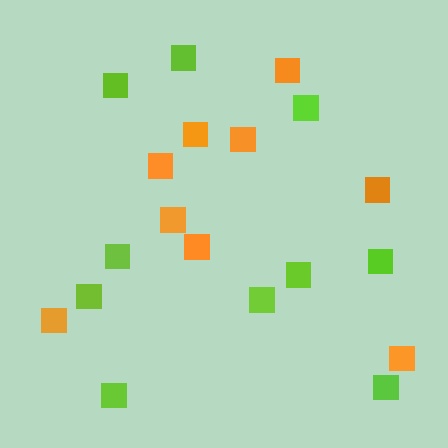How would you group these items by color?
There are 2 groups: one group of lime squares (10) and one group of orange squares (9).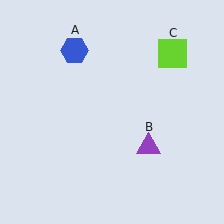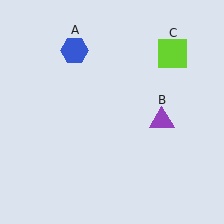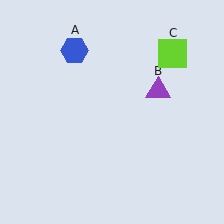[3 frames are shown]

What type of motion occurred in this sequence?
The purple triangle (object B) rotated counterclockwise around the center of the scene.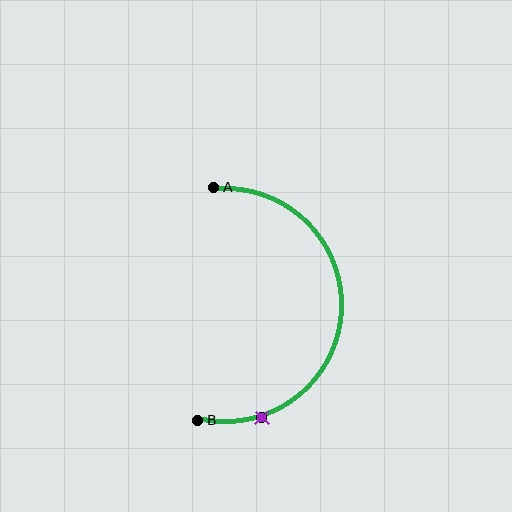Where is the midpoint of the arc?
The arc midpoint is the point on the curve farthest from the straight line joining A and B. It sits to the right of that line.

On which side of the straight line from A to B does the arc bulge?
The arc bulges to the right of the straight line connecting A and B.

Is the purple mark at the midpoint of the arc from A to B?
No. The purple mark lies on the arc but is closer to endpoint B. The arc midpoint would be at the point on the curve equidistant along the arc from both A and B.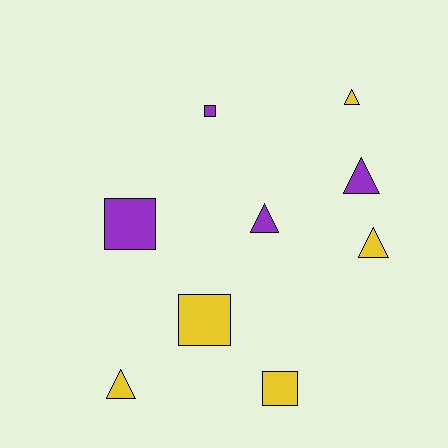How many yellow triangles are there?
There are 3 yellow triangles.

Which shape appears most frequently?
Triangle, with 5 objects.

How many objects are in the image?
There are 9 objects.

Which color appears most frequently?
Yellow, with 5 objects.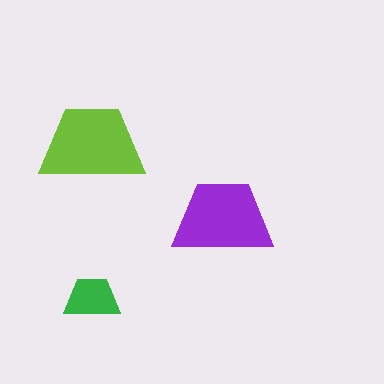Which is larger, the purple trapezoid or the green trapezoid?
The purple one.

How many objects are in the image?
There are 3 objects in the image.